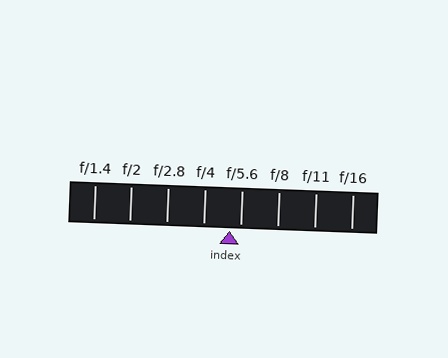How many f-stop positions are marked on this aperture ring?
There are 8 f-stop positions marked.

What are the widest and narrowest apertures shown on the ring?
The widest aperture shown is f/1.4 and the narrowest is f/16.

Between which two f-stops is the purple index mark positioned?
The index mark is between f/4 and f/5.6.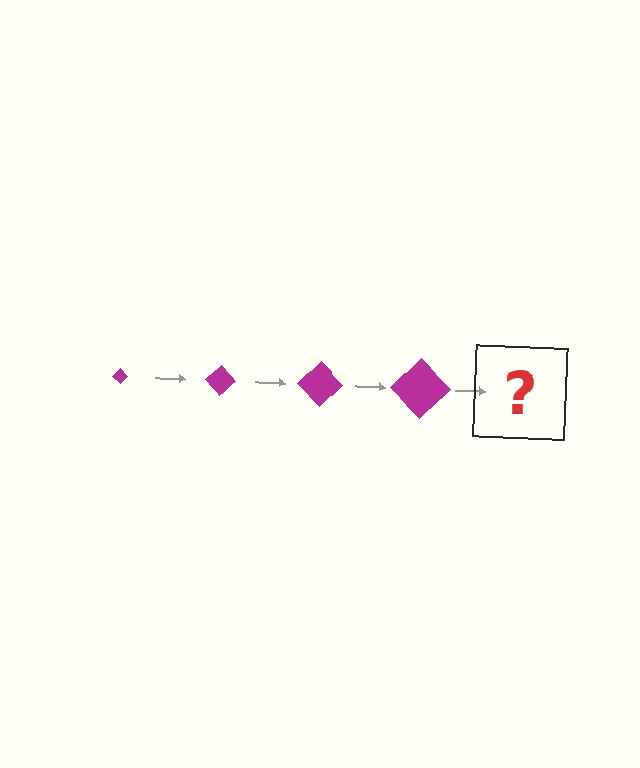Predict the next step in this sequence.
The next step is a magenta diamond, larger than the previous one.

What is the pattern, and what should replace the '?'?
The pattern is that the diamond gets progressively larger each step. The '?' should be a magenta diamond, larger than the previous one.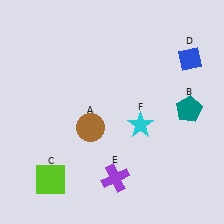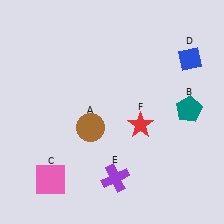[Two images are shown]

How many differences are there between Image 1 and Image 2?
There are 2 differences between the two images.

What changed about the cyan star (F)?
In Image 1, F is cyan. In Image 2, it changed to red.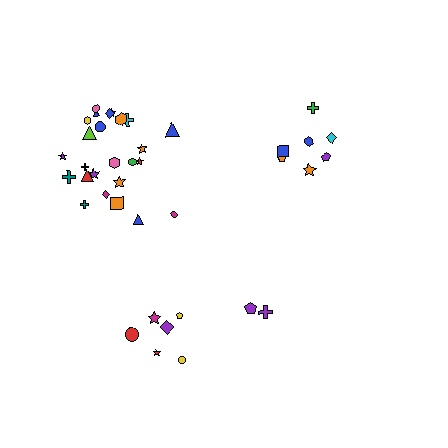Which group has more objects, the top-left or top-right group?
The top-left group.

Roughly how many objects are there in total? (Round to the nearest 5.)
Roughly 40 objects in total.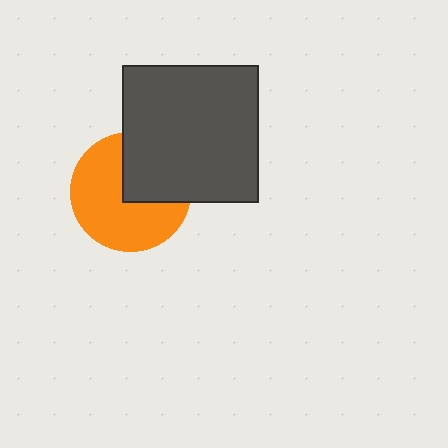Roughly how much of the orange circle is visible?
About half of it is visible (roughly 63%).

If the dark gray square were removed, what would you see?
You would see the complete orange circle.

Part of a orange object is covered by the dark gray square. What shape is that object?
It is a circle.